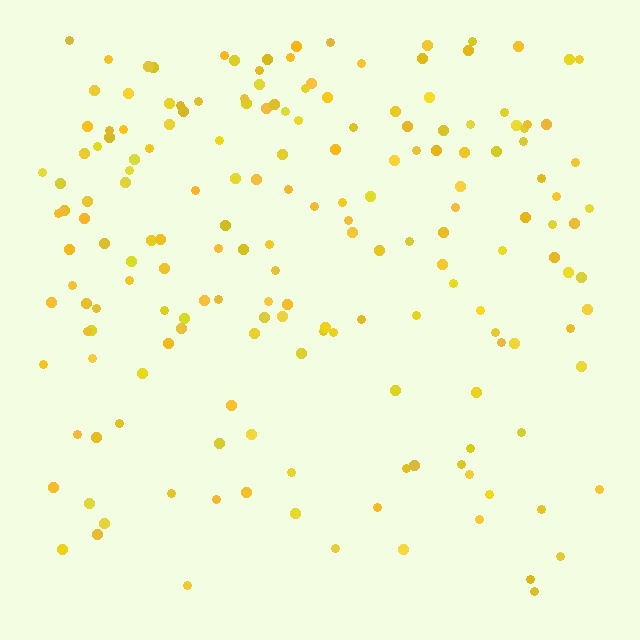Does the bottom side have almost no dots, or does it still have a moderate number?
Still a moderate number, just noticeably fewer than the top.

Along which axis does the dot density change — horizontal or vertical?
Vertical.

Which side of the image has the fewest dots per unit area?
The bottom.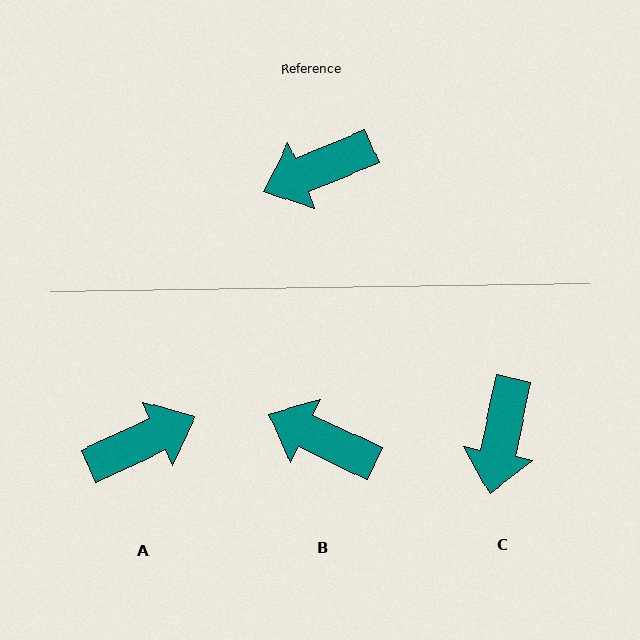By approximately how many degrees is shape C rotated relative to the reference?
Approximately 56 degrees counter-clockwise.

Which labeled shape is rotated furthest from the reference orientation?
A, about 178 degrees away.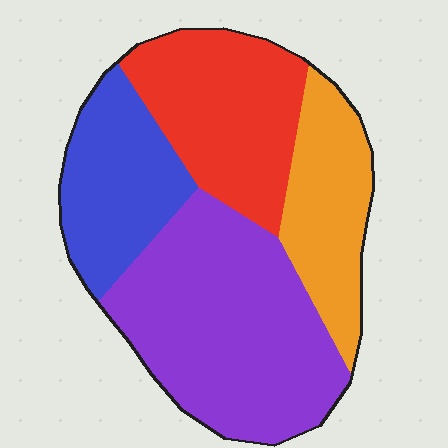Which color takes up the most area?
Purple, at roughly 40%.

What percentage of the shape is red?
Red takes up between a sixth and a third of the shape.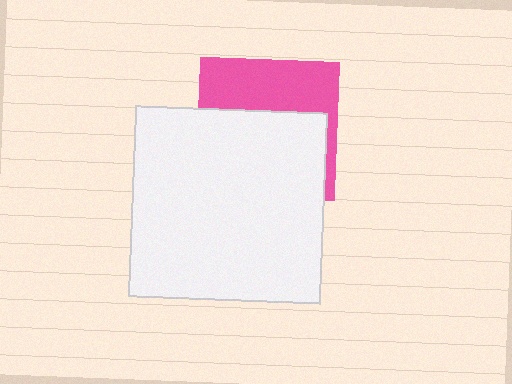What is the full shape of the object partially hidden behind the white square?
The partially hidden object is a pink square.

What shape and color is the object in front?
The object in front is a white square.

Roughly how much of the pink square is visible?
A small part of it is visible (roughly 41%).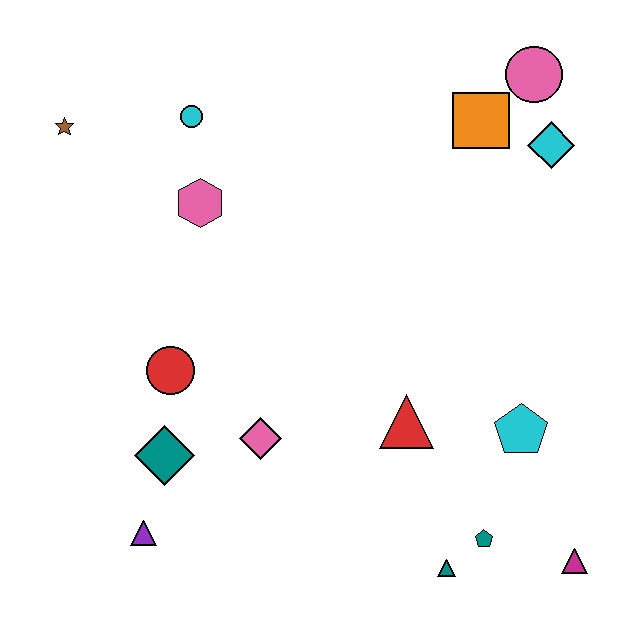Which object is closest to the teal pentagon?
The teal triangle is closest to the teal pentagon.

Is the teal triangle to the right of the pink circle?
No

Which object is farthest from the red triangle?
The brown star is farthest from the red triangle.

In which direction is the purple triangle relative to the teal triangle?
The purple triangle is to the left of the teal triangle.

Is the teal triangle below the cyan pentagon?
Yes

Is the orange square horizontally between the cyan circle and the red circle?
No